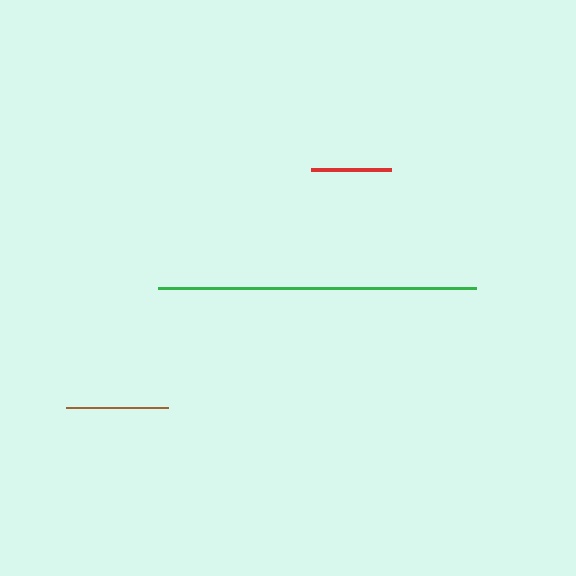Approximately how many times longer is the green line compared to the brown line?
The green line is approximately 3.1 times the length of the brown line.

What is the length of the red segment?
The red segment is approximately 80 pixels long.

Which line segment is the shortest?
The red line is the shortest at approximately 80 pixels.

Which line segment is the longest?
The green line is the longest at approximately 318 pixels.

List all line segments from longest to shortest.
From longest to shortest: green, brown, red.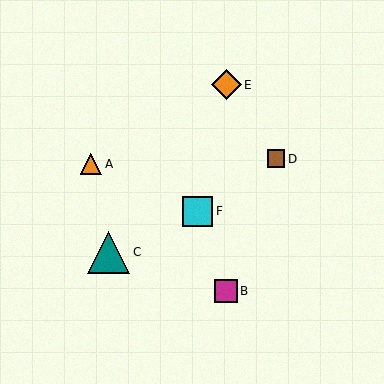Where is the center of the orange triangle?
The center of the orange triangle is at (91, 164).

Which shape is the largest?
The teal triangle (labeled C) is the largest.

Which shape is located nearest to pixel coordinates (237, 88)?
The orange diamond (labeled E) at (226, 85) is nearest to that location.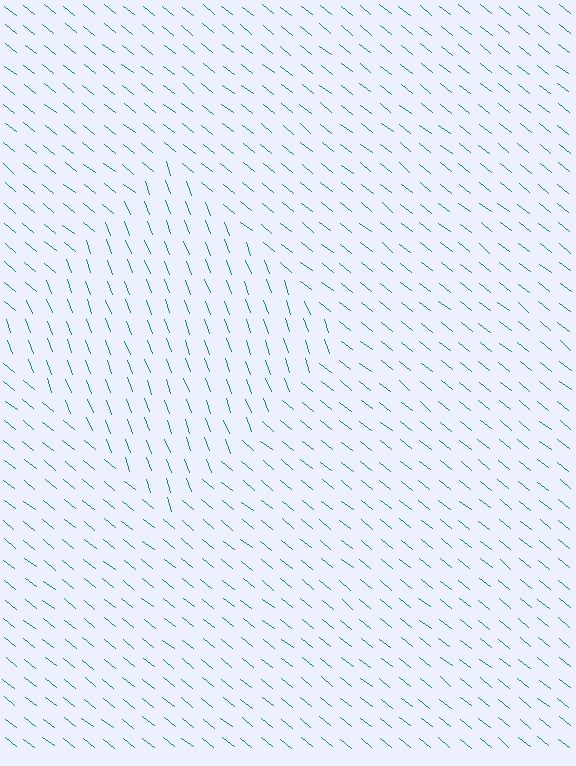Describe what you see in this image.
The image is filled with small teal line segments. A diamond region in the image has lines oriented differently from the surrounding lines, creating a visible texture boundary.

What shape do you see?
I see a diamond.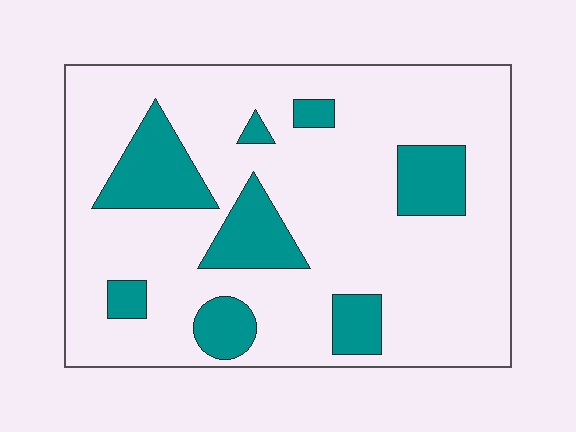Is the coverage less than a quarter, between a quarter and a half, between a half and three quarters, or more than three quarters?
Less than a quarter.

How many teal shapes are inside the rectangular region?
8.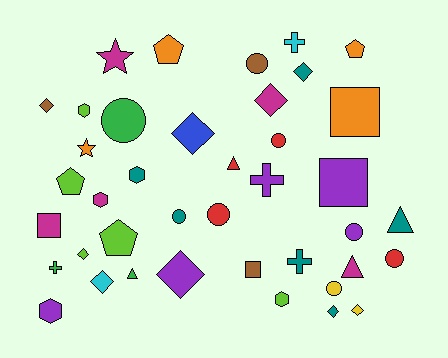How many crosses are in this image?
There are 4 crosses.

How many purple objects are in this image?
There are 5 purple objects.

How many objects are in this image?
There are 40 objects.